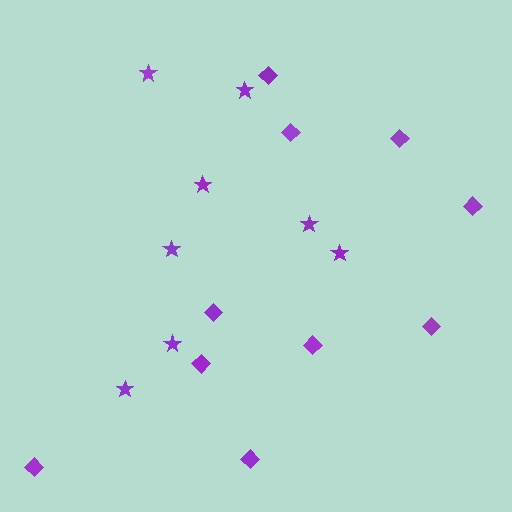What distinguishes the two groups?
There are 2 groups: one group of diamonds (10) and one group of stars (8).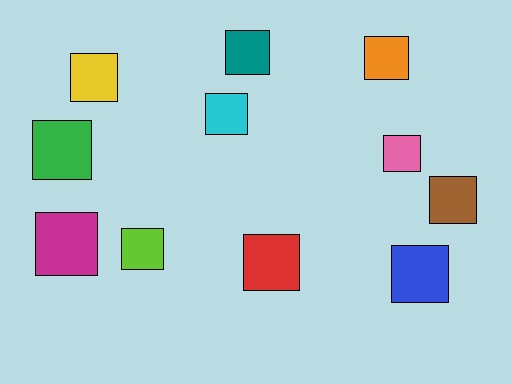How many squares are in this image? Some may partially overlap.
There are 11 squares.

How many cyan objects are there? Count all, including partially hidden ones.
There is 1 cyan object.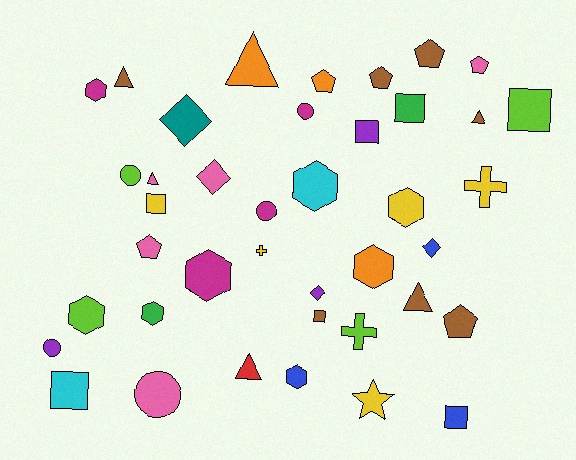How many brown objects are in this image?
There are 7 brown objects.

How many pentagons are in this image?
There are 6 pentagons.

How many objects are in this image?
There are 40 objects.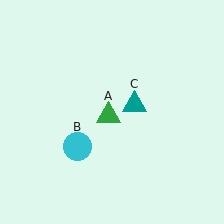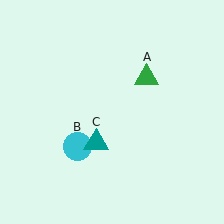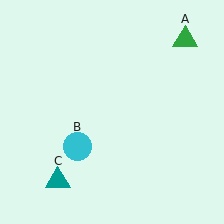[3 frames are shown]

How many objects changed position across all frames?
2 objects changed position: green triangle (object A), teal triangle (object C).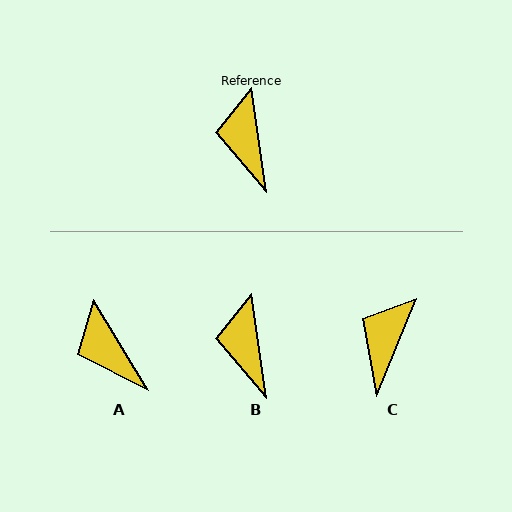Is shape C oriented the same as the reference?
No, it is off by about 30 degrees.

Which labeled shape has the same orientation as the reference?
B.